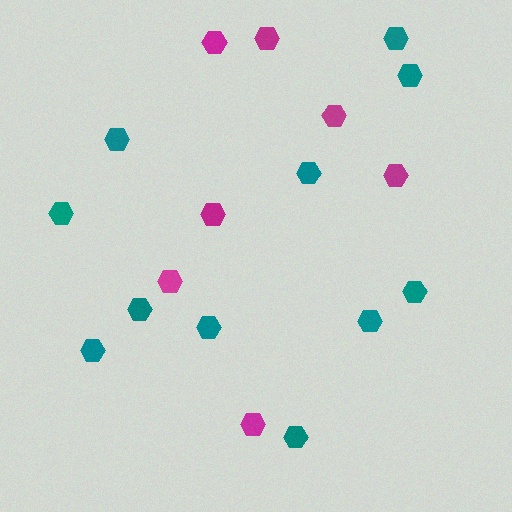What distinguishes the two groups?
There are 2 groups: one group of teal hexagons (11) and one group of magenta hexagons (7).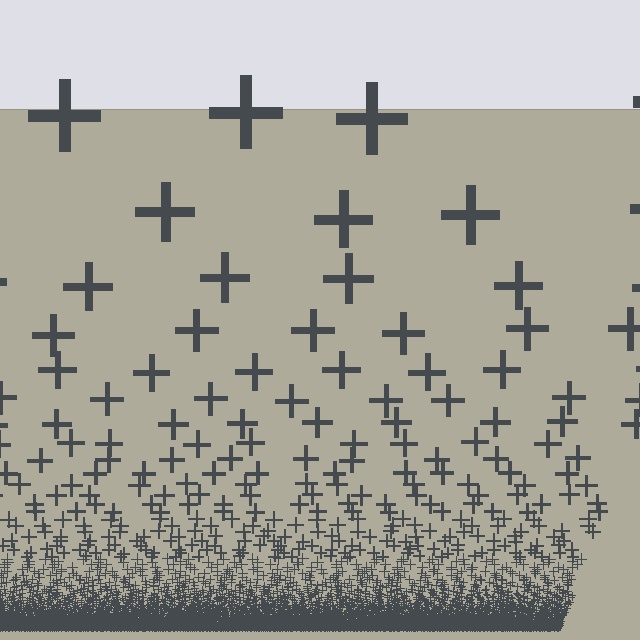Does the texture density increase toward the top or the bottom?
Density increases toward the bottom.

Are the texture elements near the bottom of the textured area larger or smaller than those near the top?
Smaller. The gradient is inverted — elements near the bottom are smaller and denser.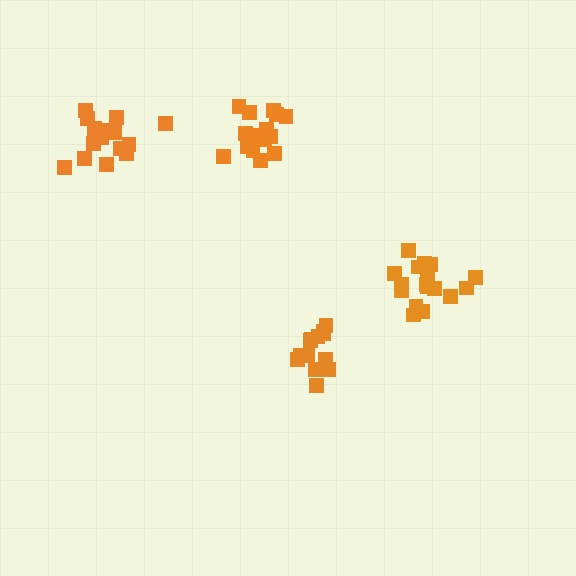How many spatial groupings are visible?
There are 4 spatial groupings.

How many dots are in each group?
Group 1: 15 dots, Group 2: 17 dots, Group 3: 15 dots, Group 4: 14 dots (61 total).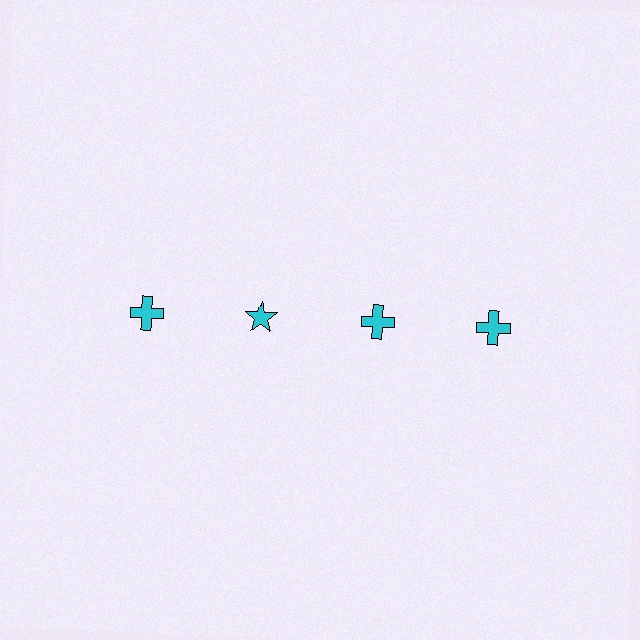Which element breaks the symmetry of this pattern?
The cyan star in the top row, second from left column breaks the symmetry. All other shapes are cyan crosses.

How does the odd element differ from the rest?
It has a different shape: star instead of cross.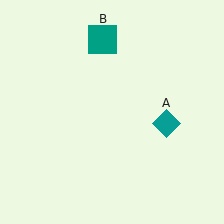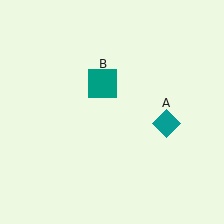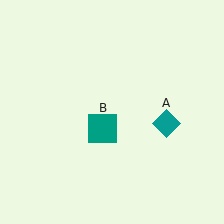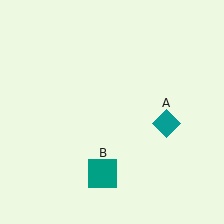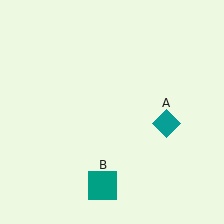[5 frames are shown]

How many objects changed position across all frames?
1 object changed position: teal square (object B).